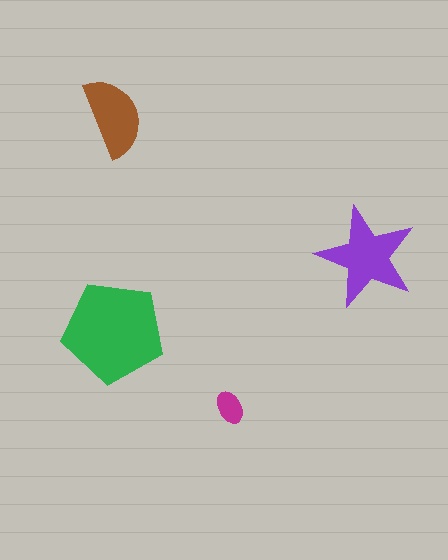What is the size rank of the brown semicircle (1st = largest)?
3rd.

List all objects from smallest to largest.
The magenta ellipse, the brown semicircle, the purple star, the green pentagon.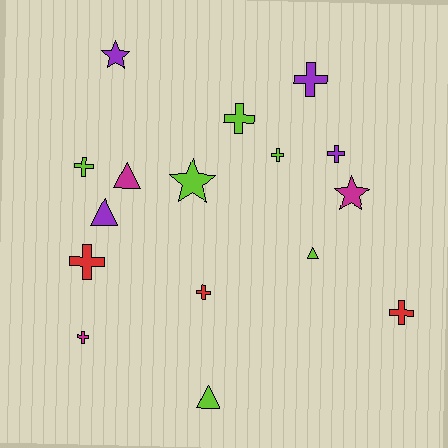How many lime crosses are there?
There are 3 lime crosses.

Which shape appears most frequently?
Cross, with 9 objects.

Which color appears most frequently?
Lime, with 6 objects.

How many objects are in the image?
There are 16 objects.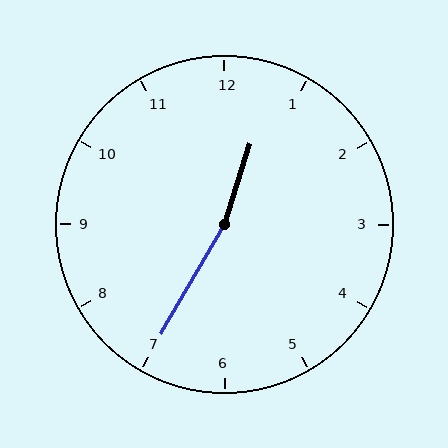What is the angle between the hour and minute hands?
Approximately 168 degrees.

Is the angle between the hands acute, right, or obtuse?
It is obtuse.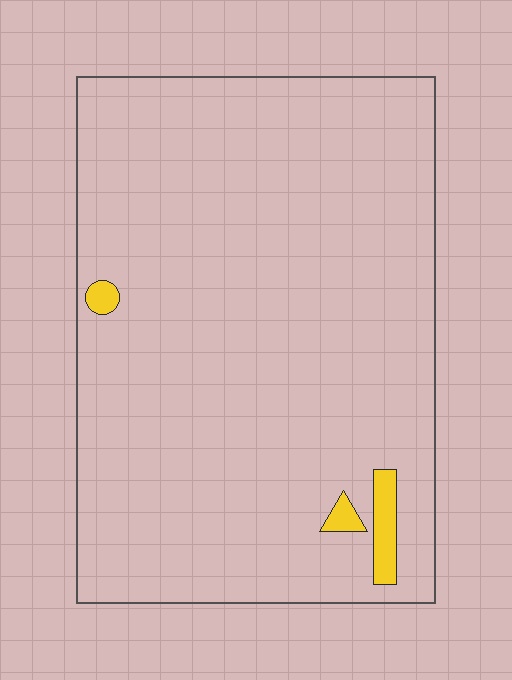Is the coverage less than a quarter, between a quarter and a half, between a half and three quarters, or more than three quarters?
Less than a quarter.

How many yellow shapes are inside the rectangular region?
3.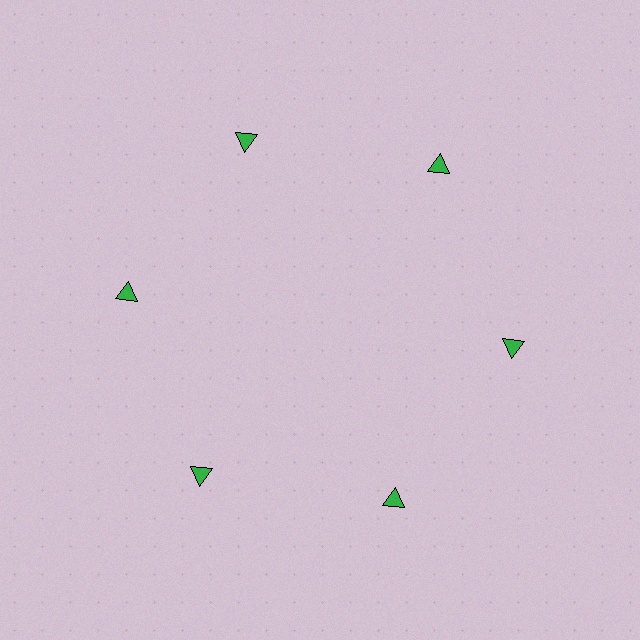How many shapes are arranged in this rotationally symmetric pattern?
There are 6 shapes, arranged in 6 groups of 1.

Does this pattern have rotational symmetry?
Yes, this pattern has 6-fold rotational symmetry. It looks the same after rotating 60 degrees around the center.